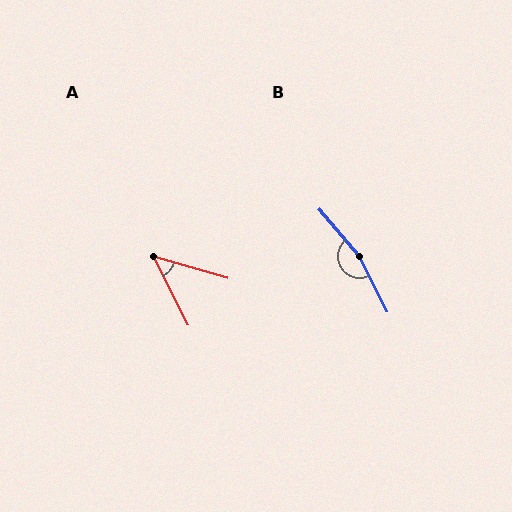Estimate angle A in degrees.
Approximately 47 degrees.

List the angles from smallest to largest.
A (47°), B (165°).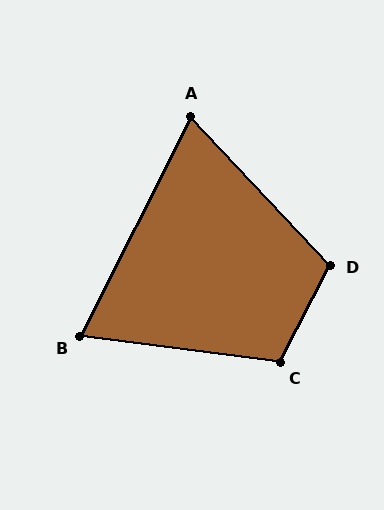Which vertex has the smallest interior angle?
A, at approximately 70 degrees.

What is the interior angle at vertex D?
Approximately 110 degrees (obtuse).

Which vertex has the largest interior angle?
C, at approximately 110 degrees.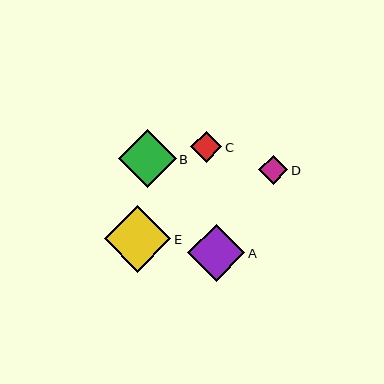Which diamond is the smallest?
Diamond D is the smallest with a size of approximately 29 pixels.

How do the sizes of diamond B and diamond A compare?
Diamond B and diamond A are approximately the same size.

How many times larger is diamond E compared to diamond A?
Diamond E is approximately 1.2 times the size of diamond A.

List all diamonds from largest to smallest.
From largest to smallest: E, B, A, C, D.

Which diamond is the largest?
Diamond E is the largest with a size of approximately 67 pixels.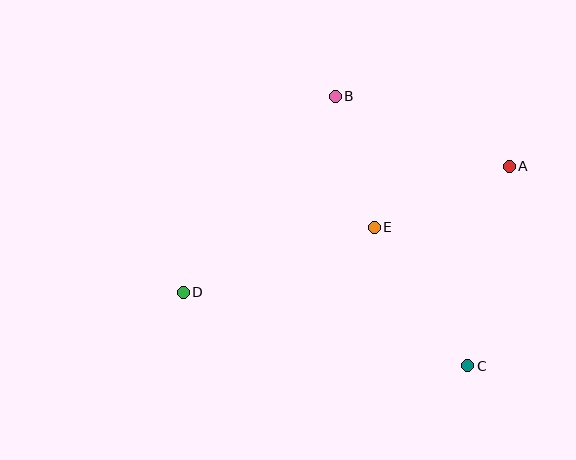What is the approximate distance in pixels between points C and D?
The distance between C and D is approximately 294 pixels.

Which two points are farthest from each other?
Points A and D are farthest from each other.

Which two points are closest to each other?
Points B and E are closest to each other.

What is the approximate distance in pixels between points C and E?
The distance between C and E is approximately 167 pixels.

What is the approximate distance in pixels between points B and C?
The distance between B and C is approximately 300 pixels.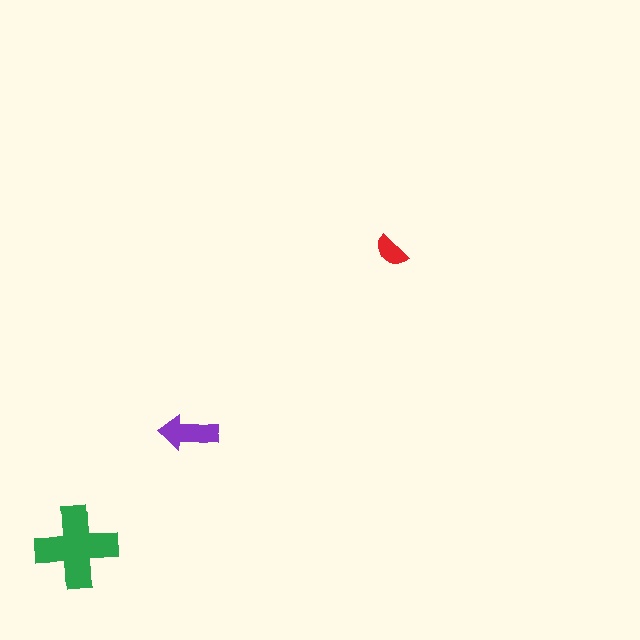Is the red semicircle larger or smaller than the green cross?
Smaller.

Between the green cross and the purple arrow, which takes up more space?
The green cross.